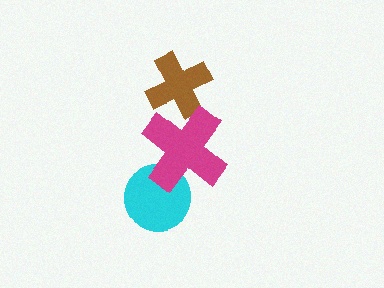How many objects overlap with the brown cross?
1 object overlaps with the brown cross.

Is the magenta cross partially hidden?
No, no other shape covers it.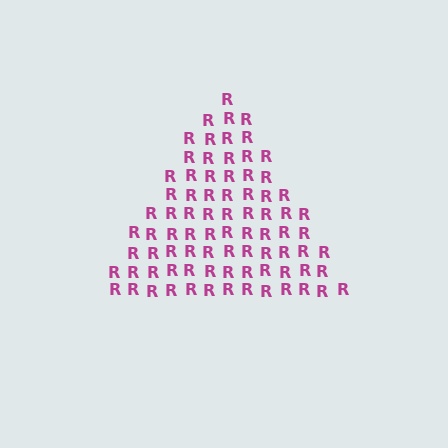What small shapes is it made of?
It is made of small letter R's.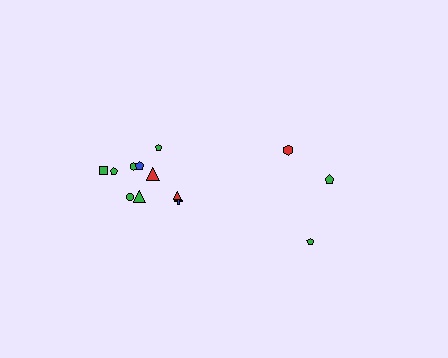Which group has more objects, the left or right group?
The left group.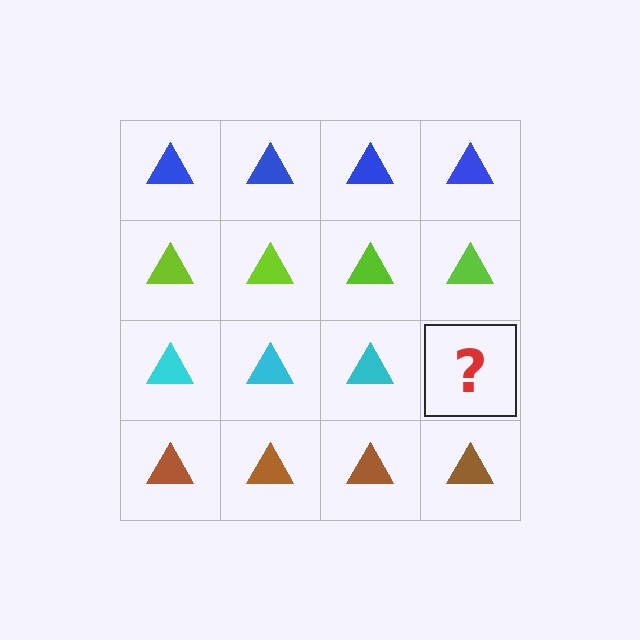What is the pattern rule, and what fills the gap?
The rule is that each row has a consistent color. The gap should be filled with a cyan triangle.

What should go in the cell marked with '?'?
The missing cell should contain a cyan triangle.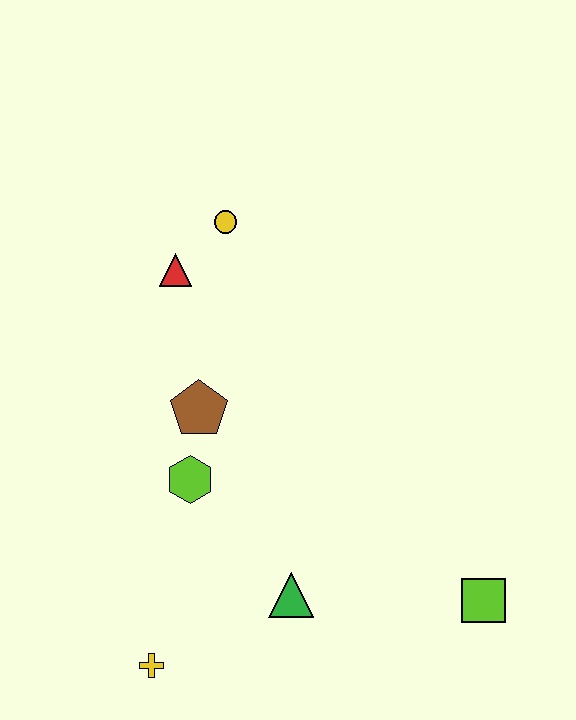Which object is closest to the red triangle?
The yellow circle is closest to the red triangle.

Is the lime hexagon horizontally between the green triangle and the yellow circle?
No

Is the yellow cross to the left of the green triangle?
Yes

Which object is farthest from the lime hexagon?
The lime square is farthest from the lime hexagon.